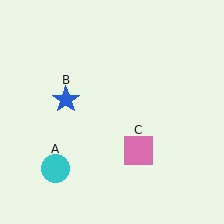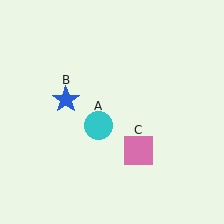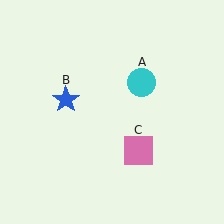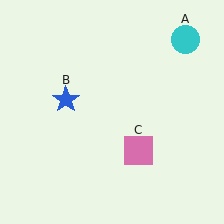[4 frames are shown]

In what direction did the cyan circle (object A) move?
The cyan circle (object A) moved up and to the right.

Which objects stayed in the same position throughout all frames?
Blue star (object B) and pink square (object C) remained stationary.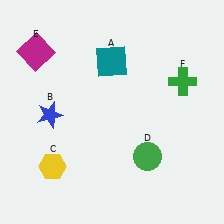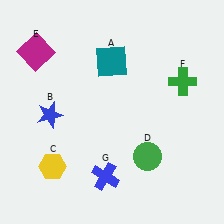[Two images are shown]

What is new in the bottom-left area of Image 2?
A blue cross (G) was added in the bottom-left area of Image 2.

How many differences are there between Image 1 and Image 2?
There is 1 difference between the two images.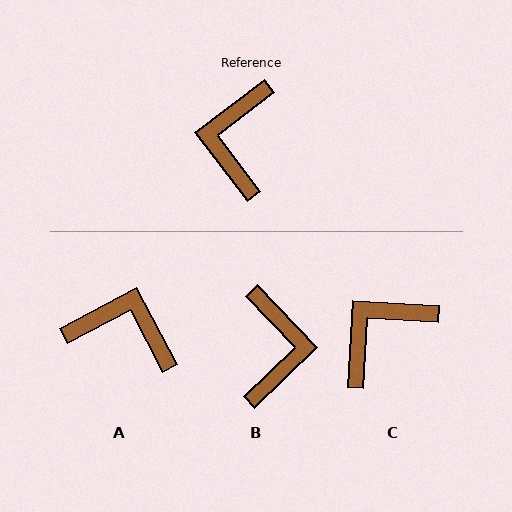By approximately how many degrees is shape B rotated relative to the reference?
Approximately 173 degrees clockwise.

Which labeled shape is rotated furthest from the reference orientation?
B, about 173 degrees away.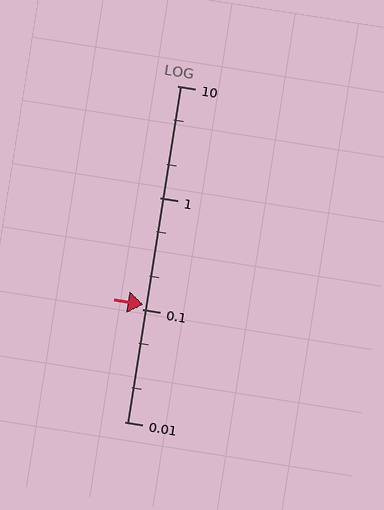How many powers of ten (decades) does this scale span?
The scale spans 3 decades, from 0.01 to 10.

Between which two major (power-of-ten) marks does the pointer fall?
The pointer is between 0.1 and 1.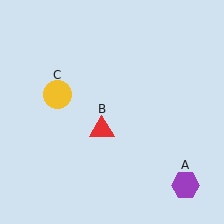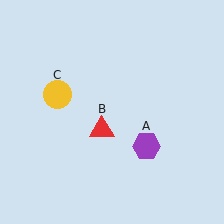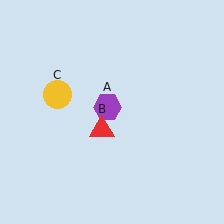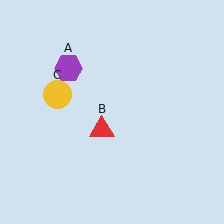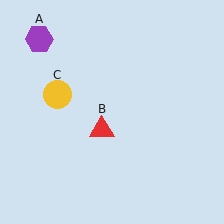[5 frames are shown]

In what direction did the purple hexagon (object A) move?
The purple hexagon (object A) moved up and to the left.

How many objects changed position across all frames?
1 object changed position: purple hexagon (object A).